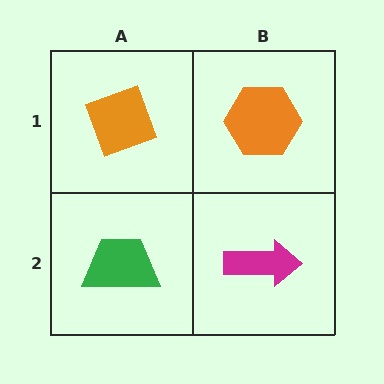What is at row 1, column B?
An orange hexagon.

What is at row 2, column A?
A green trapezoid.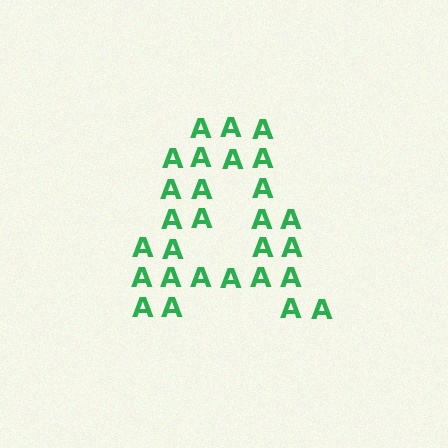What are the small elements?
The small elements are letter A's.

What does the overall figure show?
The overall figure shows the letter A.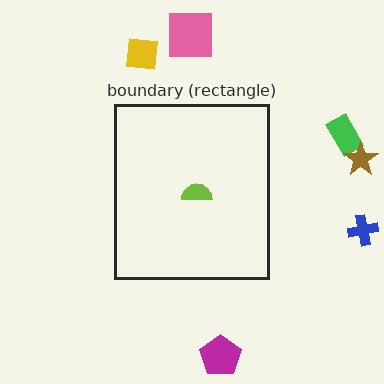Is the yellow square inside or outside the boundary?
Outside.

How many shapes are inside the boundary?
1 inside, 6 outside.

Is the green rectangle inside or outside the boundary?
Outside.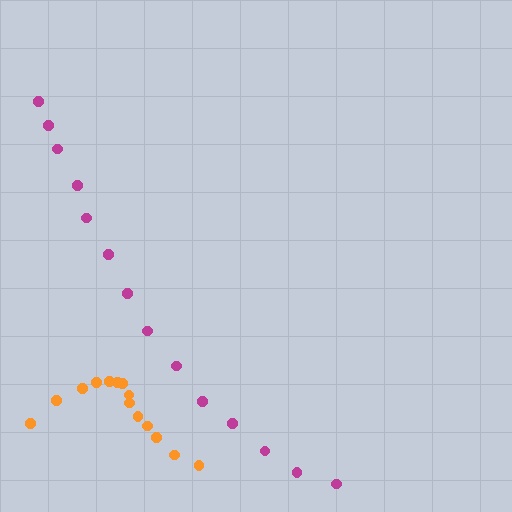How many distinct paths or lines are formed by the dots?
There are 2 distinct paths.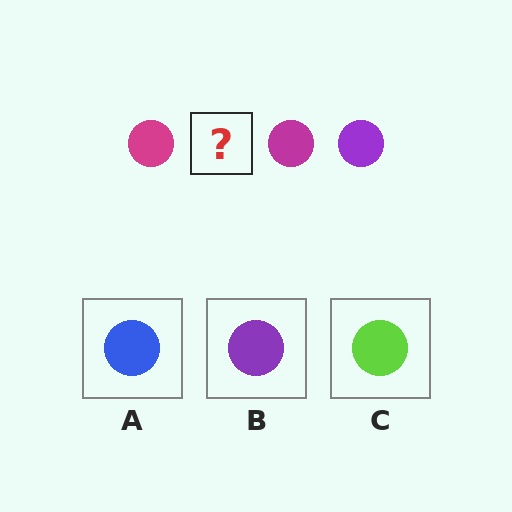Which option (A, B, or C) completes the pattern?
B.